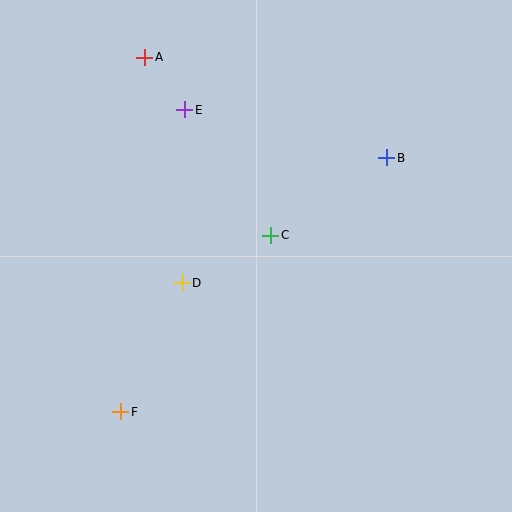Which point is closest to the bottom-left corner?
Point F is closest to the bottom-left corner.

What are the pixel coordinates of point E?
Point E is at (185, 110).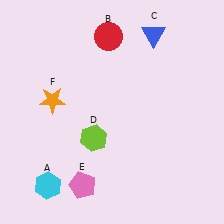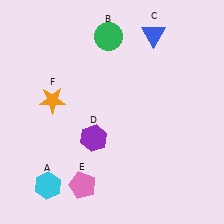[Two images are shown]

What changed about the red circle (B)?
In Image 1, B is red. In Image 2, it changed to green.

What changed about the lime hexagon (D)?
In Image 1, D is lime. In Image 2, it changed to purple.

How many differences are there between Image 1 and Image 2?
There are 2 differences between the two images.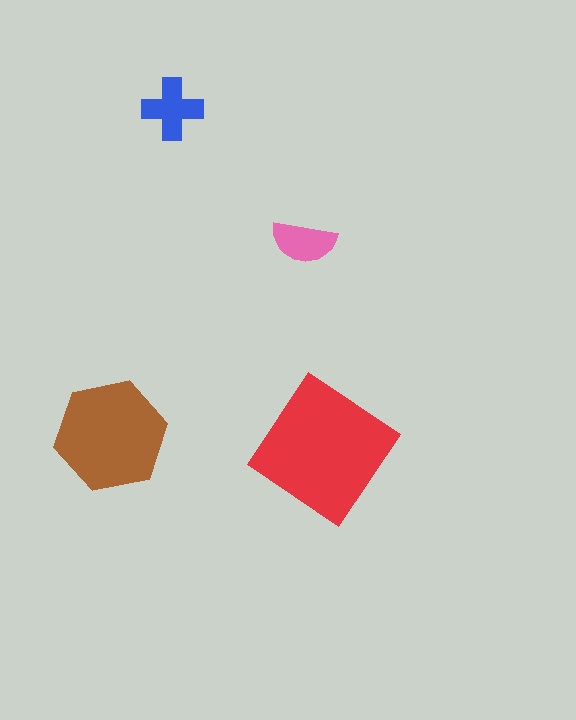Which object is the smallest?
The pink semicircle.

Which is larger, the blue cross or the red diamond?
The red diamond.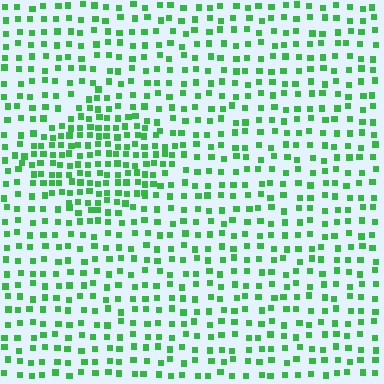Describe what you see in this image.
The image contains small green elements arranged at two different densities. A diamond-shaped region is visible where the elements are more densely packed than the surrounding area.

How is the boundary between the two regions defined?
The boundary is defined by a change in element density (approximately 1.8x ratio). All elements are the same color, size, and shape.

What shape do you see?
I see a diamond.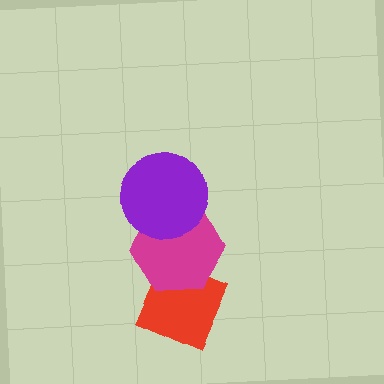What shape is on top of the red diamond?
The magenta hexagon is on top of the red diamond.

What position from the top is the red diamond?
The red diamond is 3rd from the top.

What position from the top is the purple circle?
The purple circle is 1st from the top.